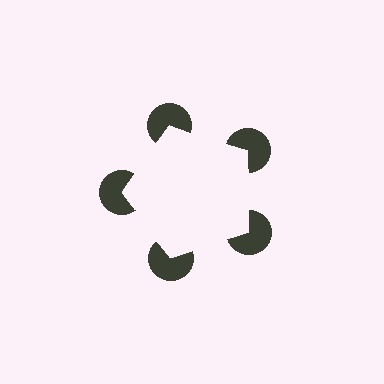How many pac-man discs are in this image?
There are 5 — one at each vertex of the illusory pentagon.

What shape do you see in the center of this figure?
An illusory pentagon — its edges are inferred from the aligned wedge cuts in the pac-man discs, not physically drawn.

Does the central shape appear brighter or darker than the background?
It typically appears slightly brighter than the background, even though no actual brightness change is drawn.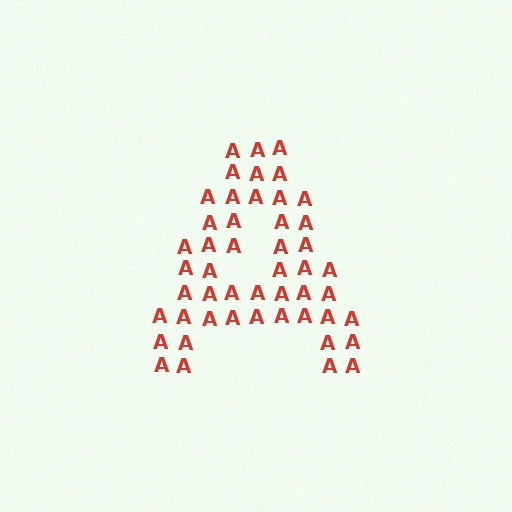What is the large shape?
The large shape is the letter A.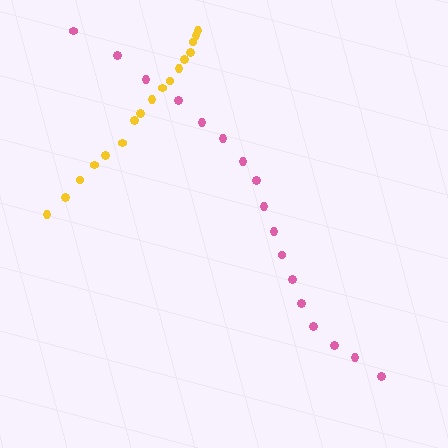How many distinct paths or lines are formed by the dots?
There are 2 distinct paths.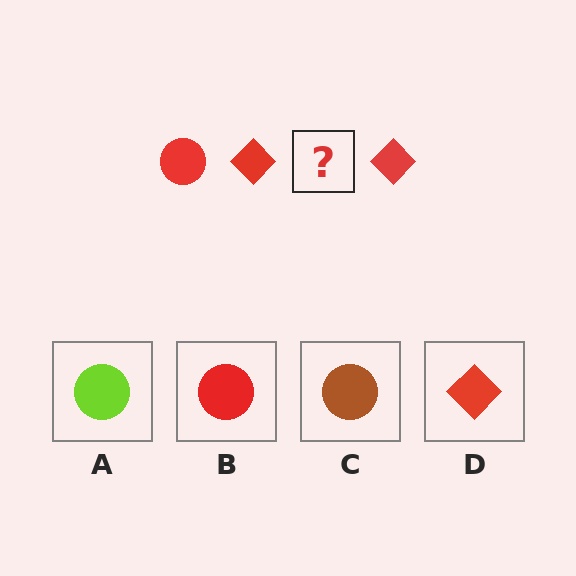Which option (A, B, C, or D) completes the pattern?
B.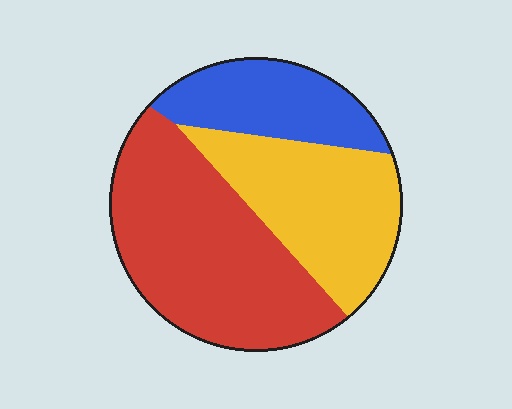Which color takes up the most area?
Red, at roughly 45%.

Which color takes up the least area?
Blue, at roughly 20%.